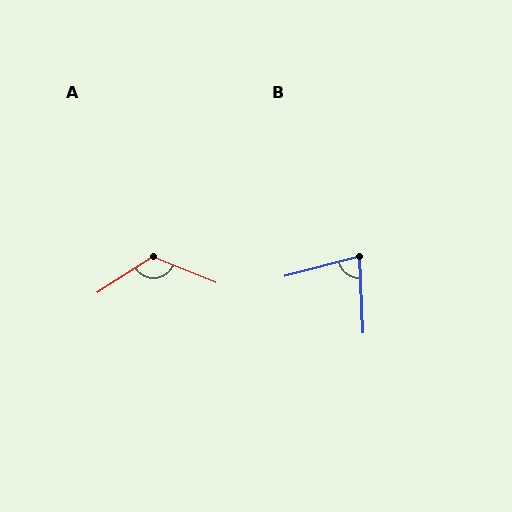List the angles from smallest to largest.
B (78°), A (125°).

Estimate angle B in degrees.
Approximately 78 degrees.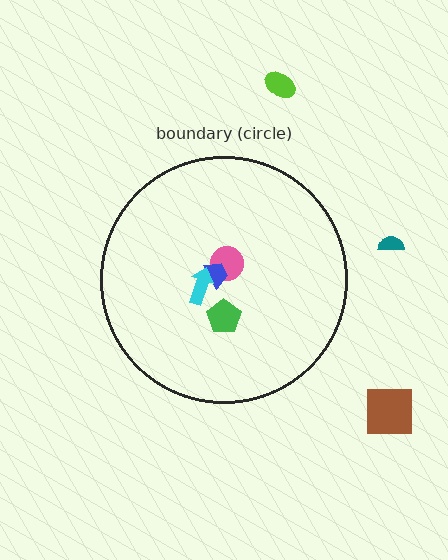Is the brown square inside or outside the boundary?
Outside.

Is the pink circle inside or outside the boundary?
Inside.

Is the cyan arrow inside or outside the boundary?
Inside.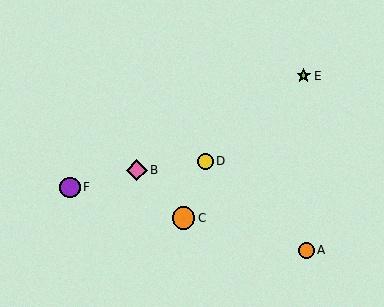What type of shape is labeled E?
Shape E is a lime star.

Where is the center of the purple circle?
The center of the purple circle is at (70, 187).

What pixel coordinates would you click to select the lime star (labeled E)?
Click at (304, 76) to select the lime star E.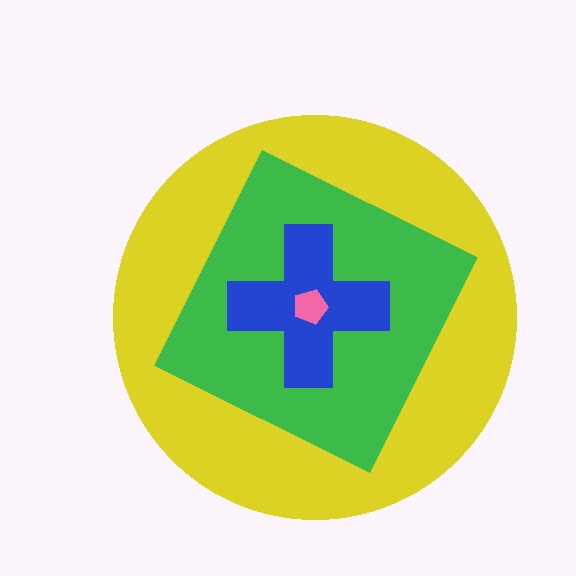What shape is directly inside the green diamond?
The blue cross.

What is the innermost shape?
The pink pentagon.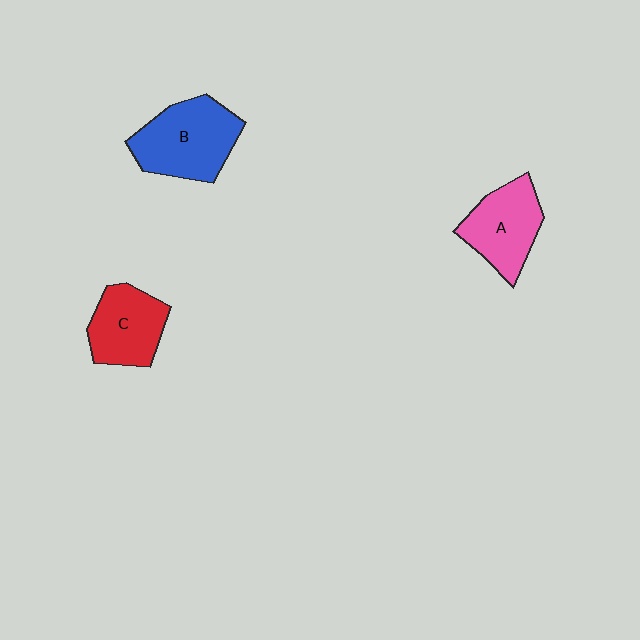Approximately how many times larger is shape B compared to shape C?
Approximately 1.3 times.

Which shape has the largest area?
Shape B (blue).